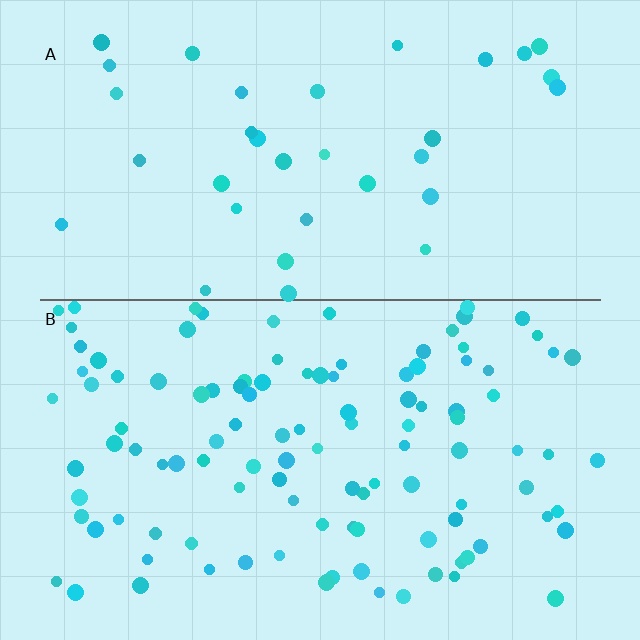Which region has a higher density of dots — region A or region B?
B (the bottom).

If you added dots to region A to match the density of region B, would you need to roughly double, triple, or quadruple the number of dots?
Approximately triple.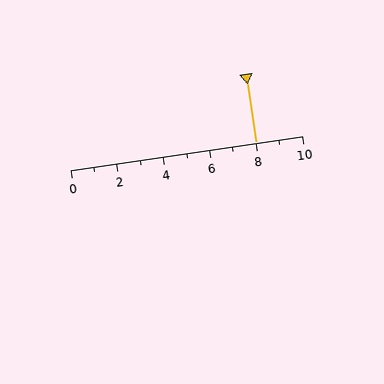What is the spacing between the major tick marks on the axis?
The major ticks are spaced 2 apart.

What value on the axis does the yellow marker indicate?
The marker indicates approximately 8.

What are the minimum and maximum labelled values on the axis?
The axis runs from 0 to 10.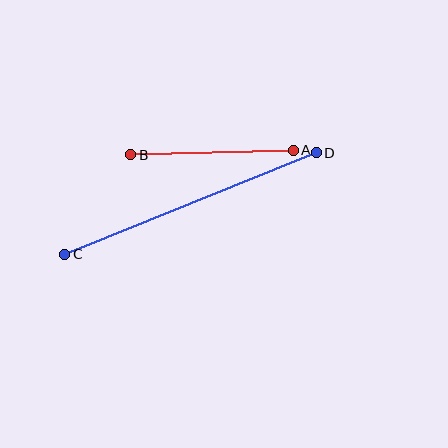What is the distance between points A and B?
The distance is approximately 163 pixels.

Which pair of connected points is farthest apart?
Points C and D are farthest apart.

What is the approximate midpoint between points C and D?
The midpoint is at approximately (191, 204) pixels.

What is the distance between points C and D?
The distance is approximately 271 pixels.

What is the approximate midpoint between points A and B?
The midpoint is at approximately (212, 152) pixels.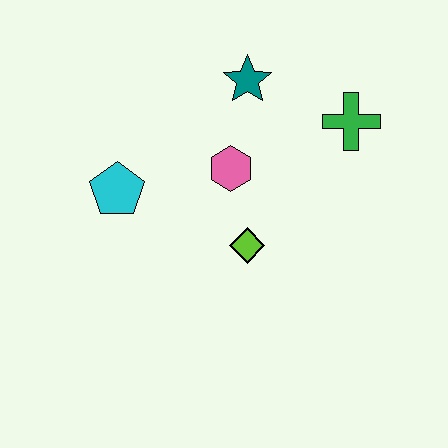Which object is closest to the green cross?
The teal star is closest to the green cross.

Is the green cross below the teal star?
Yes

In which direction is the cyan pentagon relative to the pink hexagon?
The cyan pentagon is to the left of the pink hexagon.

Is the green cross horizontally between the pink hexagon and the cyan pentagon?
No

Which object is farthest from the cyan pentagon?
The green cross is farthest from the cyan pentagon.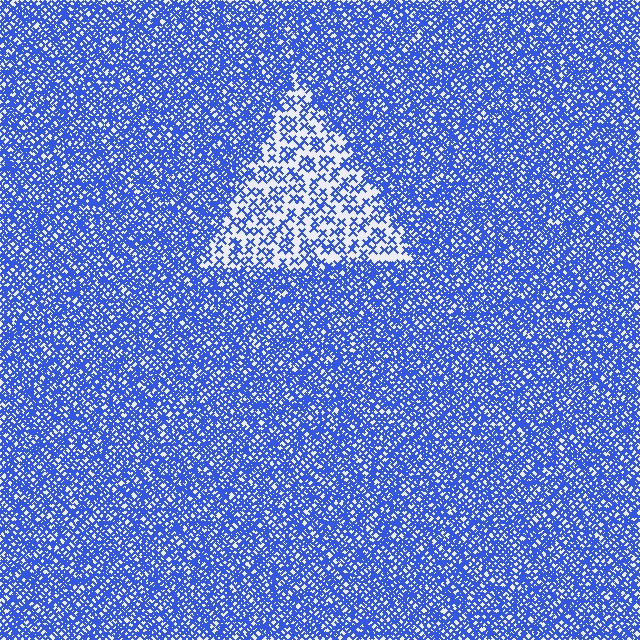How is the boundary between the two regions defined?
The boundary is defined by a change in element density (approximately 2.5x ratio). All elements are the same color, size, and shape.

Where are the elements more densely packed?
The elements are more densely packed outside the triangle boundary.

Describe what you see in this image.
The image contains small blue elements arranged at two different densities. A triangle-shaped region is visible where the elements are less densely packed than the surrounding area.